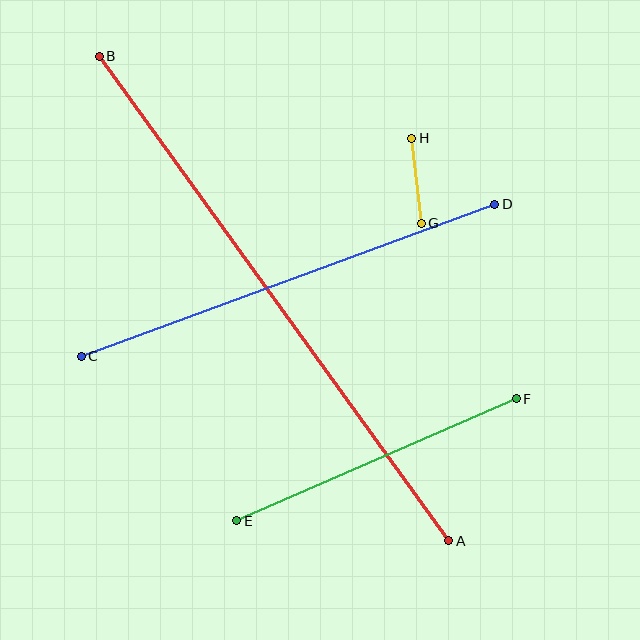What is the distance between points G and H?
The distance is approximately 85 pixels.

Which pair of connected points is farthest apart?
Points A and B are farthest apart.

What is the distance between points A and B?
The distance is approximately 597 pixels.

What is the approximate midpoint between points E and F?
The midpoint is at approximately (377, 460) pixels.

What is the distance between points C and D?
The distance is approximately 441 pixels.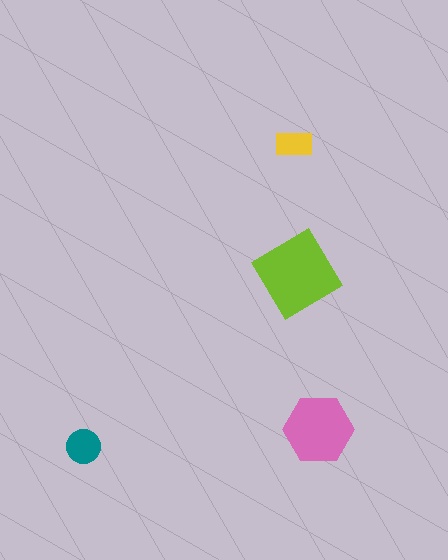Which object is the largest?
The lime diamond.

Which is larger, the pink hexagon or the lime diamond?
The lime diamond.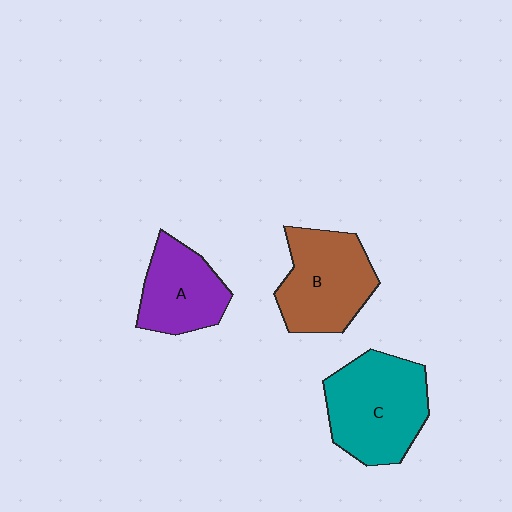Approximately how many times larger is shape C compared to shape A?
Approximately 1.5 times.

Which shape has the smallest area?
Shape A (purple).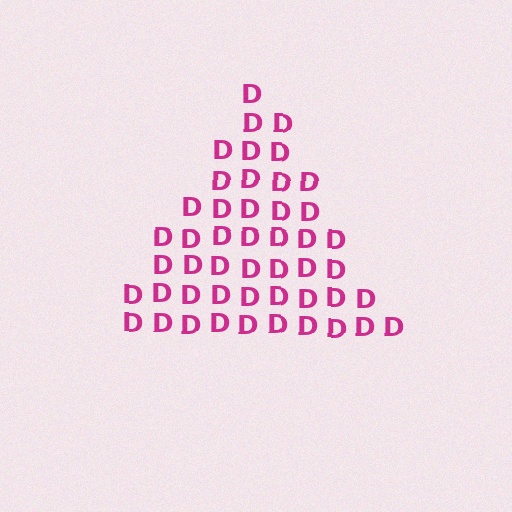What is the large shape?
The large shape is a triangle.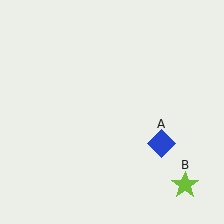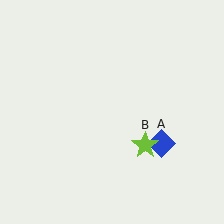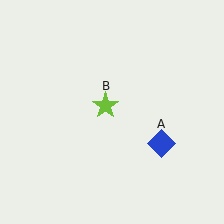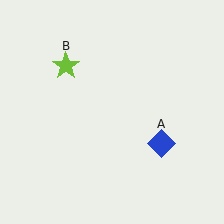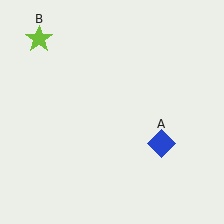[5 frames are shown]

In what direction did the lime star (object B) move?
The lime star (object B) moved up and to the left.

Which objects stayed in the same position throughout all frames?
Blue diamond (object A) remained stationary.